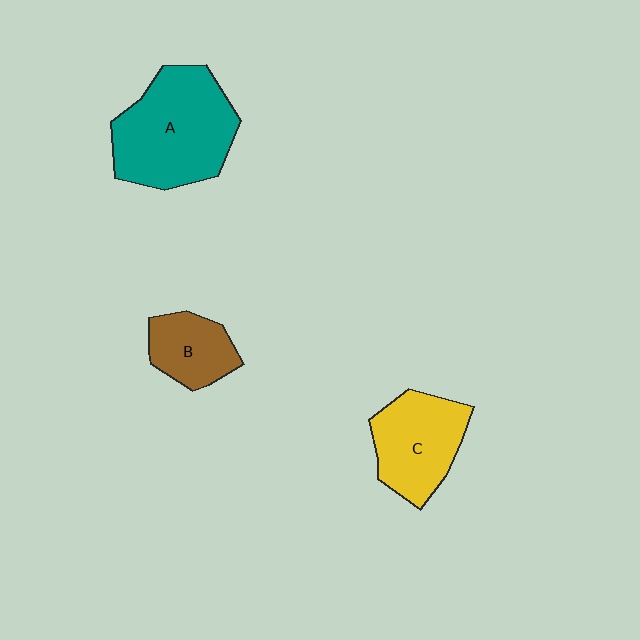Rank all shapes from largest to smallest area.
From largest to smallest: A (teal), C (yellow), B (brown).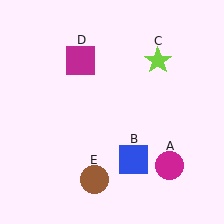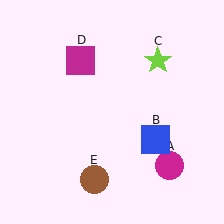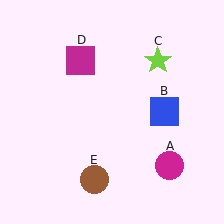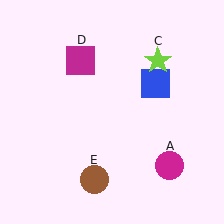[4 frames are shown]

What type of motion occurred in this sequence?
The blue square (object B) rotated counterclockwise around the center of the scene.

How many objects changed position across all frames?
1 object changed position: blue square (object B).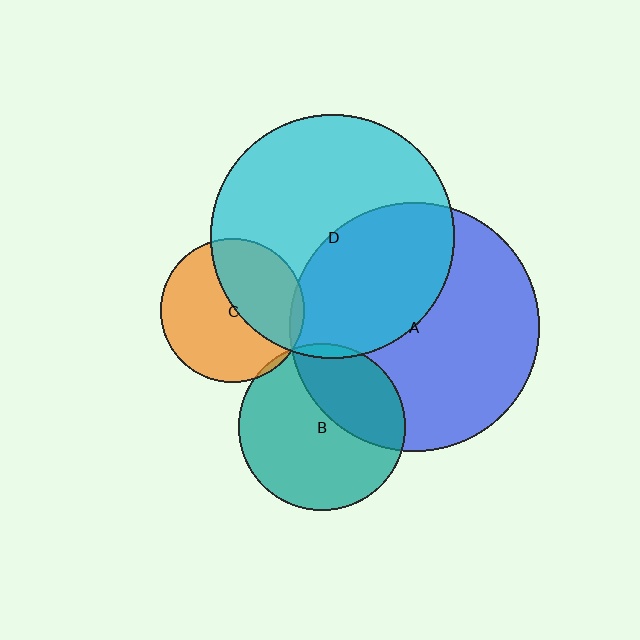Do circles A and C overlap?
Yes.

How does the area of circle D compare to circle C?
Approximately 2.8 times.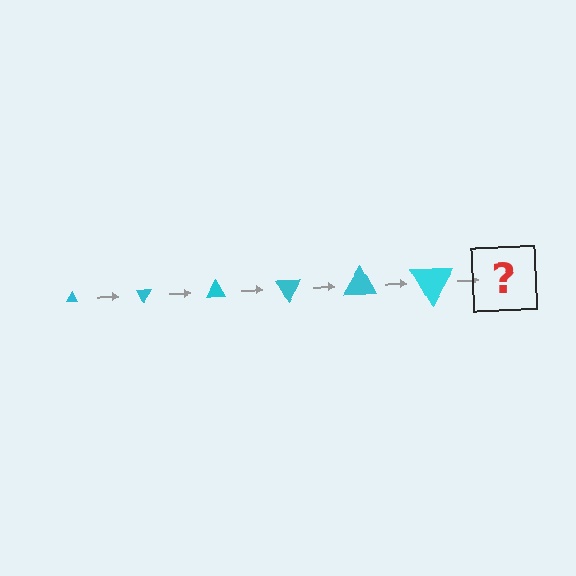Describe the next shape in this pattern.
It should be a triangle, larger than the previous one and rotated 360 degrees from the start.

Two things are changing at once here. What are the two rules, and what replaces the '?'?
The two rules are that the triangle grows larger each step and it rotates 60 degrees each step. The '?' should be a triangle, larger than the previous one and rotated 360 degrees from the start.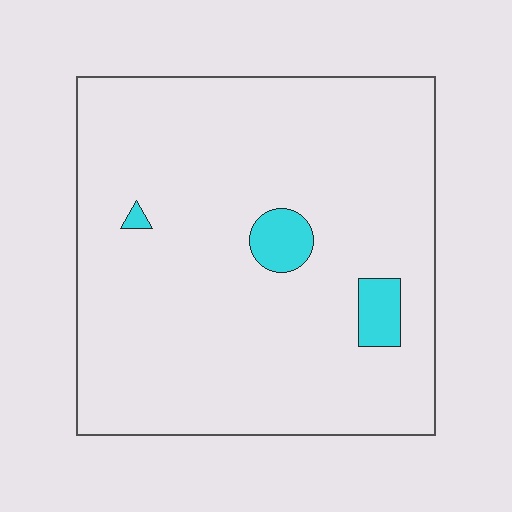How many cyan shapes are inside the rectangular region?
3.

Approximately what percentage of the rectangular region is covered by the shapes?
Approximately 5%.